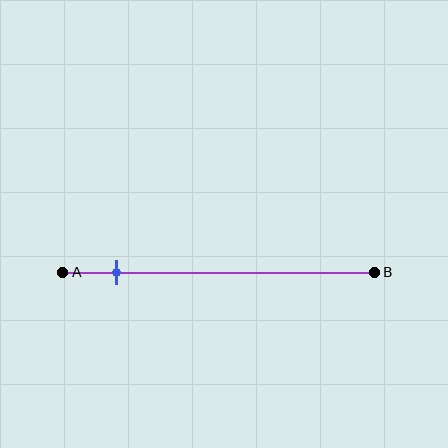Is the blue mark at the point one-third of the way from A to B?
No, the mark is at about 15% from A, not at the 33% one-third point.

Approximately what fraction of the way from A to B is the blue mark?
The blue mark is approximately 15% of the way from A to B.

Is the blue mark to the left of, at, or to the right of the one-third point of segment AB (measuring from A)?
The blue mark is to the left of the one-third point of segment AB.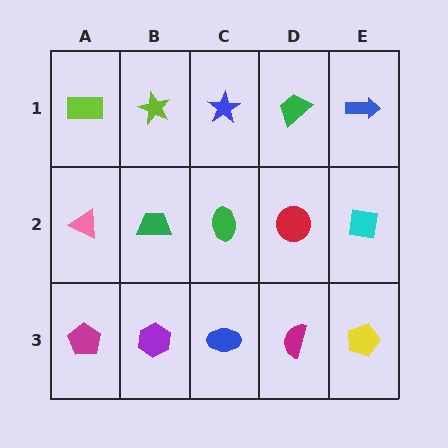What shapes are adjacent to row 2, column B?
A lime star (row 1, column B), a purple hexagon (row 3, column B), a pink triangle (row 2, column A), a green ellipse (row 2, column C).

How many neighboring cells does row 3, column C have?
3.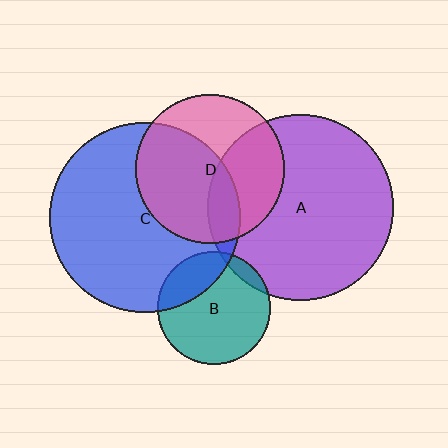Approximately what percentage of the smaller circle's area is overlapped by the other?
Approximately 5%.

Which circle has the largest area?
Circle C (blue).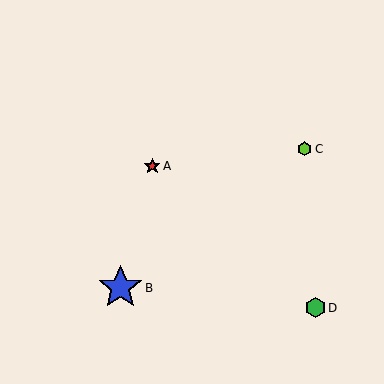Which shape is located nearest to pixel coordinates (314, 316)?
The green hexagon (labeled D) at (315, 308) is nearest to that location.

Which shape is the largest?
The blue star (labeled B) is the largest.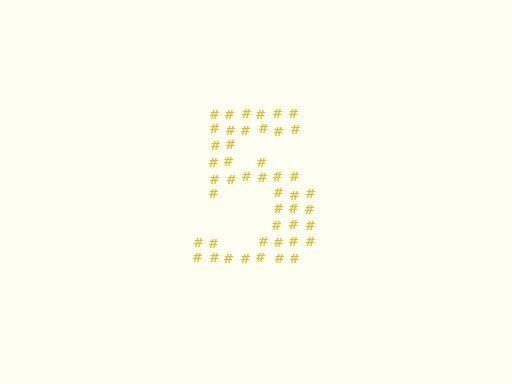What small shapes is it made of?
It is made of small hash symbols.